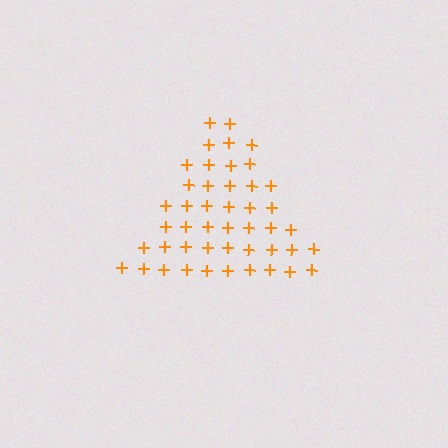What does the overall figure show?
The overall figure shows a triangle.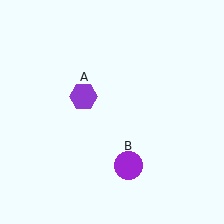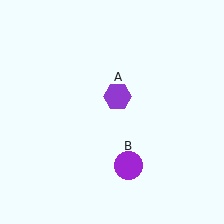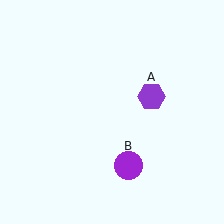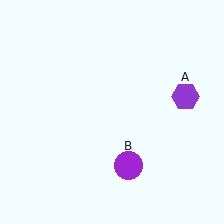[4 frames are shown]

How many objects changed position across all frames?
1 object changed position: purple hexagon (object A).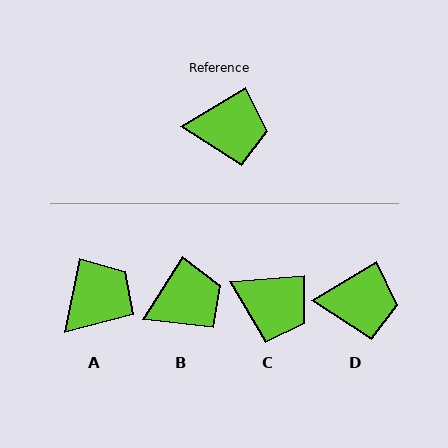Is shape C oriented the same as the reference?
No, it is off by about 26 degrees.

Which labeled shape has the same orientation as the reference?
D.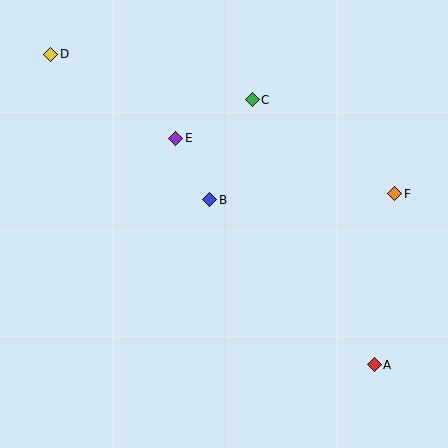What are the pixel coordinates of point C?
Point C is at (252, 100).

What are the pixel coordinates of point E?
Point E is at (176, 138).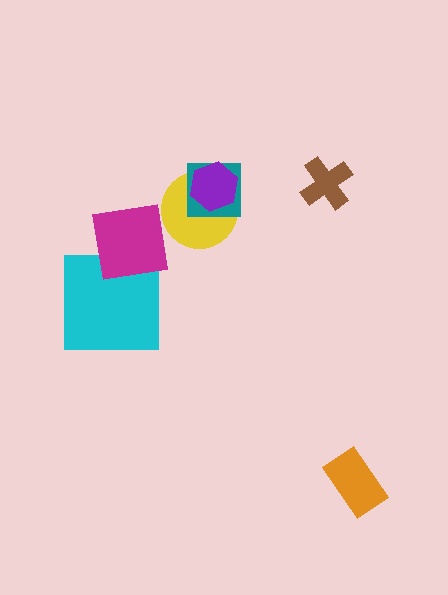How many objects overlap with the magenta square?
1 object overlaps with the magenta square.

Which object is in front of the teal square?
The purple hexagon is in front of the teal square.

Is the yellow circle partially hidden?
Yes, it is partially covered by another shape.